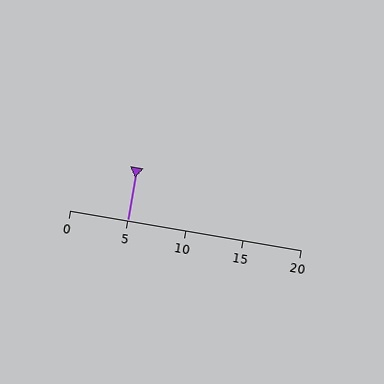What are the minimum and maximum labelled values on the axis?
The axis runs from 0 to 20.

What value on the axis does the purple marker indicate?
The marker indicates approximately 5.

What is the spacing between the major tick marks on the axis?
The major ticks are spaced 5 apart.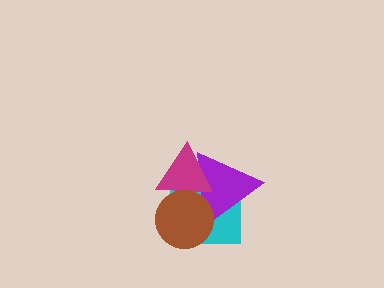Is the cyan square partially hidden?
Yes, it is partially covered by another shape.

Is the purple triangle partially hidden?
Yes, it is partially covered by another shape.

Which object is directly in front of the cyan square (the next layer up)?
The purple triangle is directly in front of the cyan square.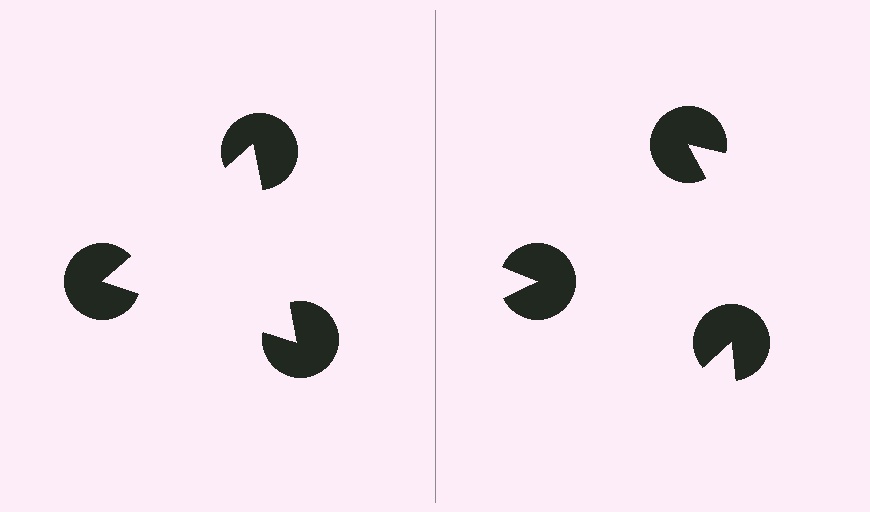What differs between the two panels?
The pac-man discs are positioned identically on both sides; only the wedge orientations differ. On the left they align to a triangle; on the right they are misaligned.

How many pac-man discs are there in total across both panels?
6 — 3 on each side.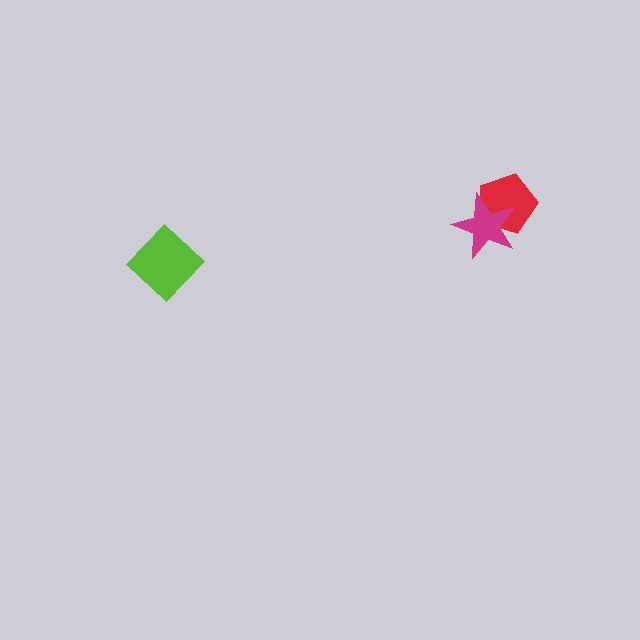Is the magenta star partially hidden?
No, no other shape covers it.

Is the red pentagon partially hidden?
Yes, it is partially covered by another shape.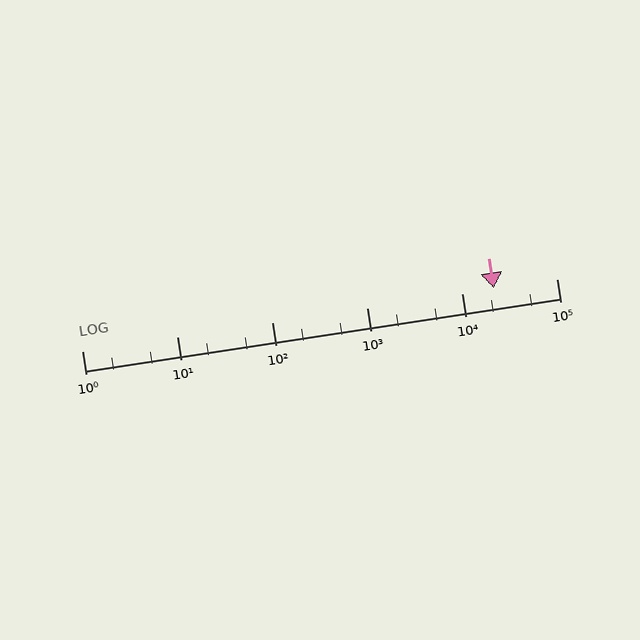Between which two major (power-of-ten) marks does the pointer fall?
The pointer is between 10000 and 100000.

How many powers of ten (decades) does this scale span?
The scale spans 5 decades, from 1 to 100000.